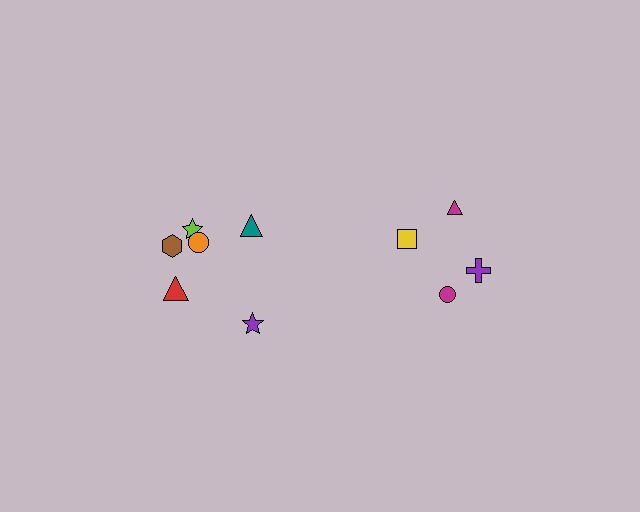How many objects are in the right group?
There are 4 objects.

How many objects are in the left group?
There are 6 objects.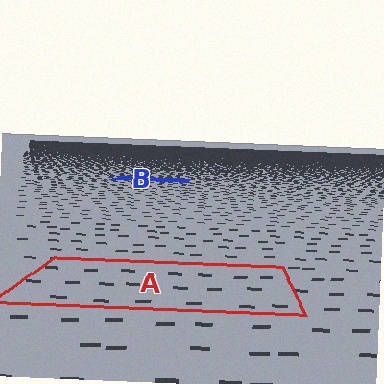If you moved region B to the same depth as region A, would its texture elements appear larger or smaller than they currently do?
They would appear larger. At a closer depth, the same texture elements are projected at a bigger on-screen size.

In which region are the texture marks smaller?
The texture marks are smaller in region B, because it is farther away.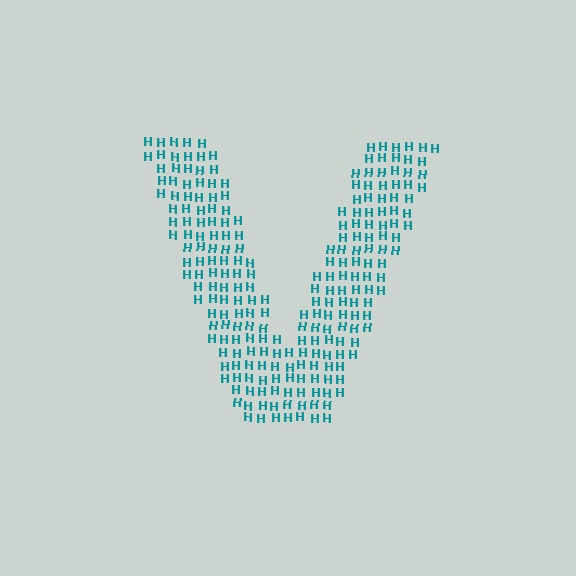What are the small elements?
The small elements are letter H's.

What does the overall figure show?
The overall figure shows the letter V.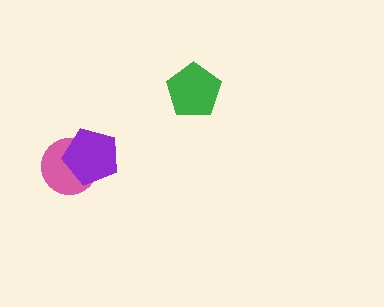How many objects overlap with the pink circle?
1 object overlaps with the pink circle.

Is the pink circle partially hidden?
Yes, it is partially covered by another shape.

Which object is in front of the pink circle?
The purple pentagon is in front of the pink circle.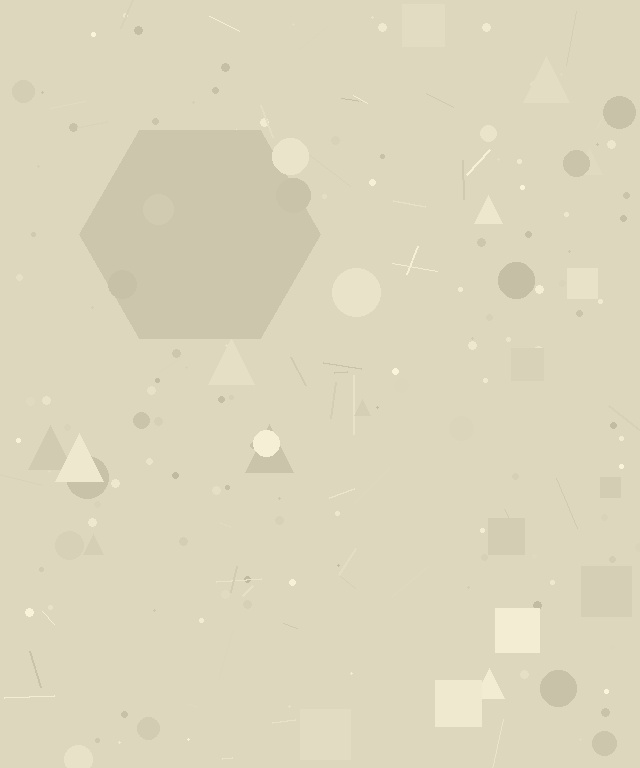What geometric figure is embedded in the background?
A hexagon is embedded in the background.